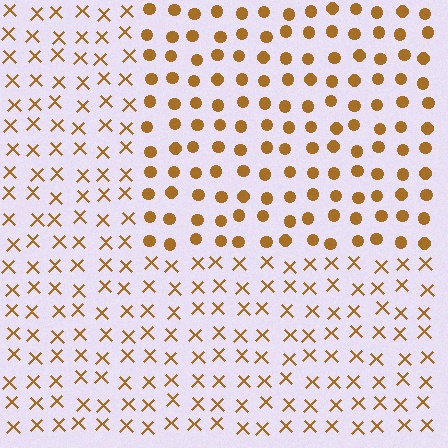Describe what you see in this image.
The image is filled with small brown elements arranged in a uniform grid. A rectangle-shaped region contains circles, while the surrounding area contains X marks. The boundary is defined purely by the change in element shape.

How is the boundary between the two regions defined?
The boundary is defined by a change in element shape: circles inside vs. X marks outside. All elements share the same color and spacing.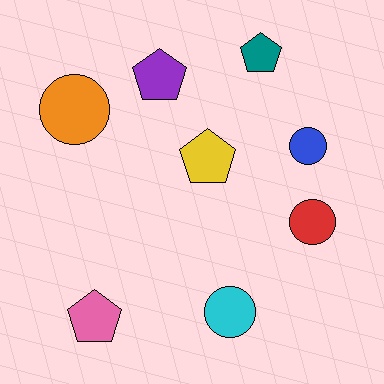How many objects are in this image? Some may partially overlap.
There are 8 objects.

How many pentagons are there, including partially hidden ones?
There are 4 pentagons.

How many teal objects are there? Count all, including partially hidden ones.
There is 1 teal object.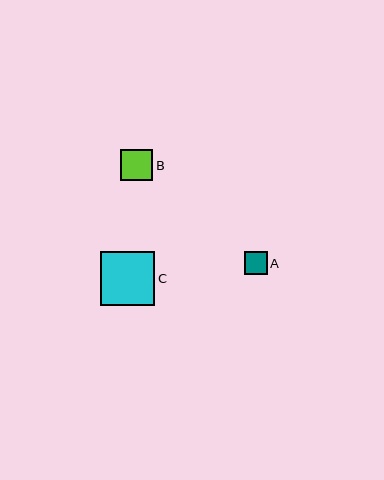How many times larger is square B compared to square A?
Square B is approximately 1.4 times the size of square A.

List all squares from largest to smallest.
From largest to smallest: C, B, A.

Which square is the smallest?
Square A is the smallest with a size of approximately 23 pixels.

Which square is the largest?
Square C is the largest with a size of approximately 54 pixels.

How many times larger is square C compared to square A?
Square C is approximately 2.4 times the size of square A.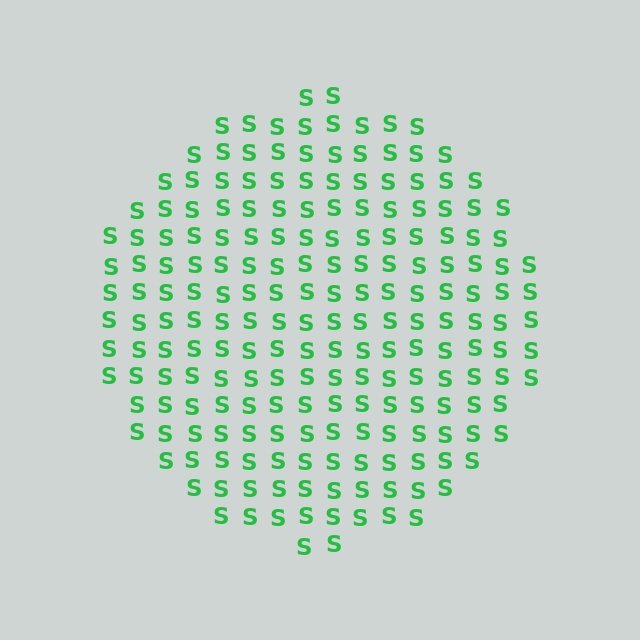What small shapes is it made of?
It is made of small letter S's.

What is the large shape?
The large shape is a circle.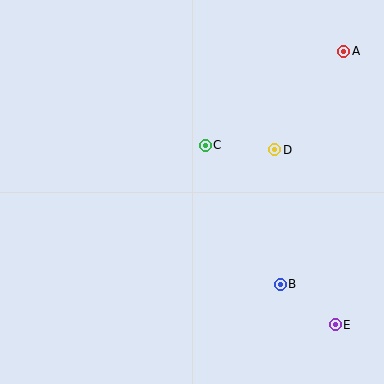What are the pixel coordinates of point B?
Point B is at (280, 284).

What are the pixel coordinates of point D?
Point D is at (275, 150).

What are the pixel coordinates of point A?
Point A is at (344, 51).